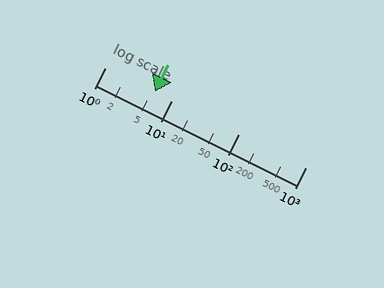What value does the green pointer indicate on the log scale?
The pointer indicates approximately 5.6.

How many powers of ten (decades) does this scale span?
The scale spans 3 decades, from 1 to 1000.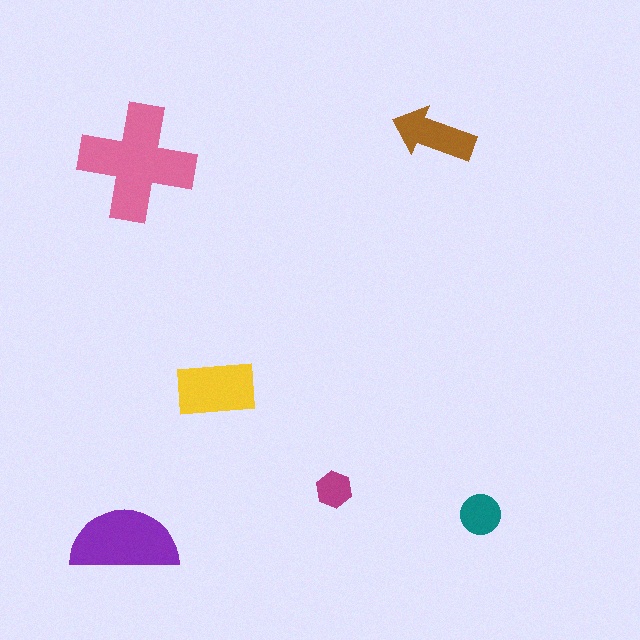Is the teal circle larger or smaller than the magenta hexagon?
Larger.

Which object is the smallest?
The magenta hexagon.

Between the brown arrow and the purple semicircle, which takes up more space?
The purple semicircle.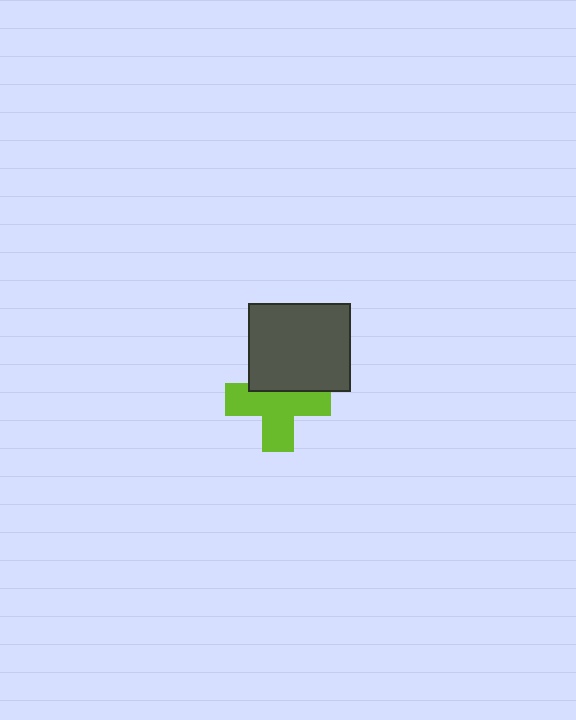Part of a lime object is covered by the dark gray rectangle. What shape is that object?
It is a cross.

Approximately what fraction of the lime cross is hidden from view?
Roughly 33% of the lime cross is hidden behind the dark gray rectangle.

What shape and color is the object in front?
The object in front is a dark gray rectangle.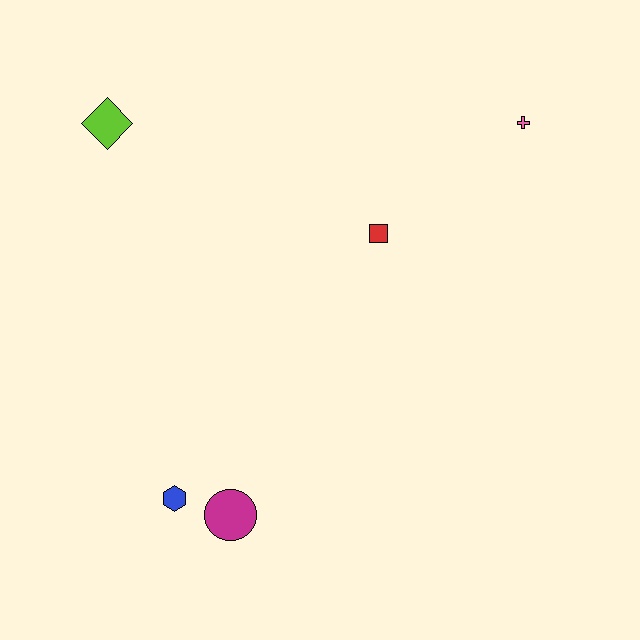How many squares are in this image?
There is 1 square.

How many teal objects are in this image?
There are no teal objects.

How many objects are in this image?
There are 5 objects.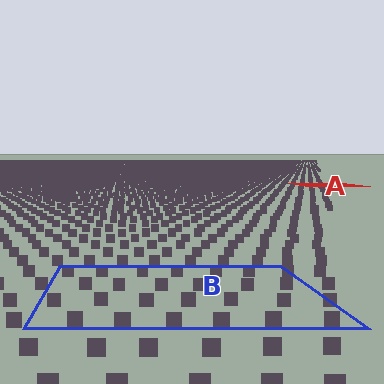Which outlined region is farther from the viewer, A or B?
Region A is farther from the viewer — the texture elements inside it appear smaller and more densely packed.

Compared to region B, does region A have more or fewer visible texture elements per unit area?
Region A has more texture elements per unit area — they are packed more densely because it is farther away.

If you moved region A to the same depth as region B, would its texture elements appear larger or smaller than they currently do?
They would appear larger. At a closer depth, the same texture elements are projected at a bigger on-screen size.